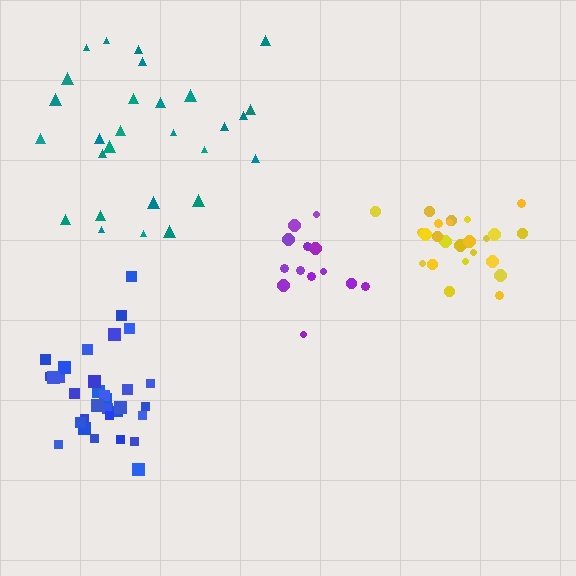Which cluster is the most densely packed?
Yellow.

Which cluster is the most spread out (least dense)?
Teal.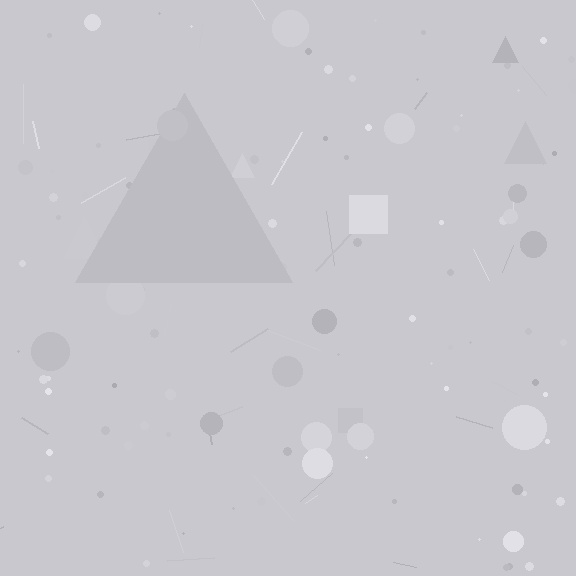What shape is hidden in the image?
A triangle is hidden in the image.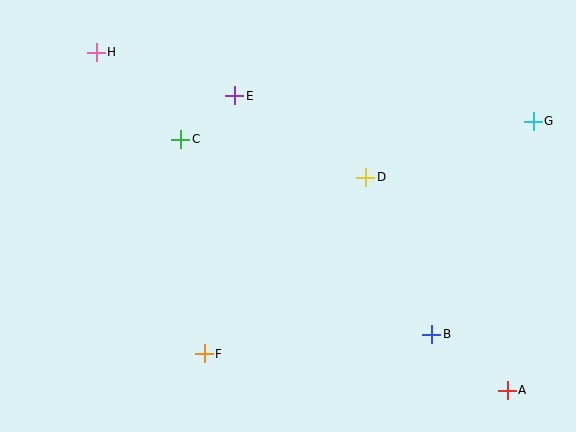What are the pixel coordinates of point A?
Point A is at (507, 390).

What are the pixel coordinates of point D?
Point D is at (366, 177).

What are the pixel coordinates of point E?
Point E is at (235, 96).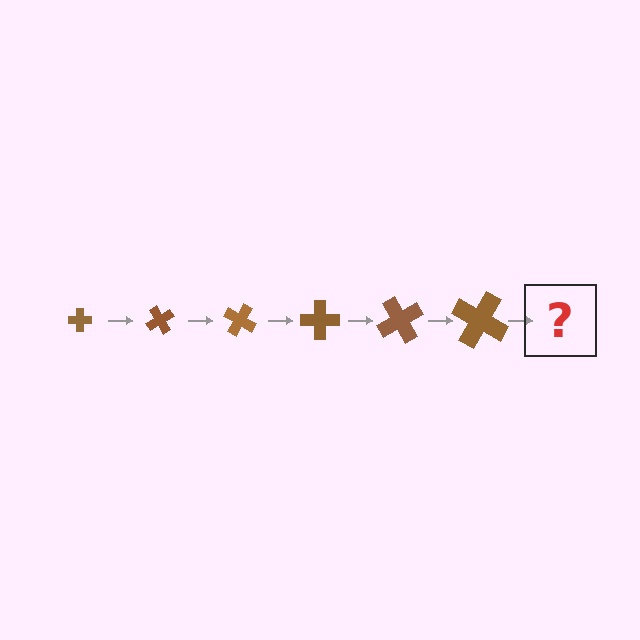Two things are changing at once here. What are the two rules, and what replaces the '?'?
The two rules are that the cross grows larger each step and it rotates 60 degrees each step. The '?' should be a cross, larger than the previous one and rotated 360 degrees from the start.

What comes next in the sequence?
The next element should be a cross, larger than the previous one and rotated 360 degrees from the start.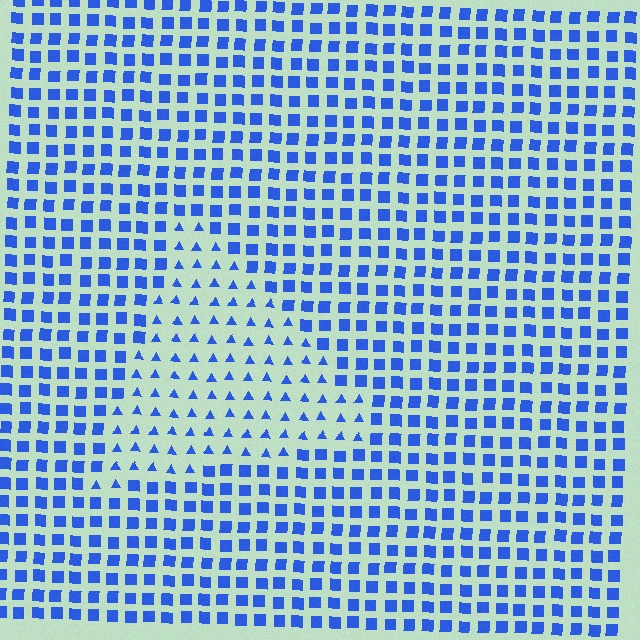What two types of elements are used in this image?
The image uses triangles inside the triangle region and squares outside it.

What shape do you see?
I see a triangle.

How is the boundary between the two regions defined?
The boundary is defined by a change in element shape: triangles inside vs. squares outside. All elements share the same color and spacing.